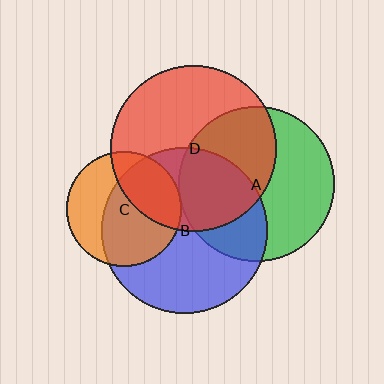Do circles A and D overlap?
Yes.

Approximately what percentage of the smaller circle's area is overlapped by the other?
Approximately 50%.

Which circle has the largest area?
Circle D (red).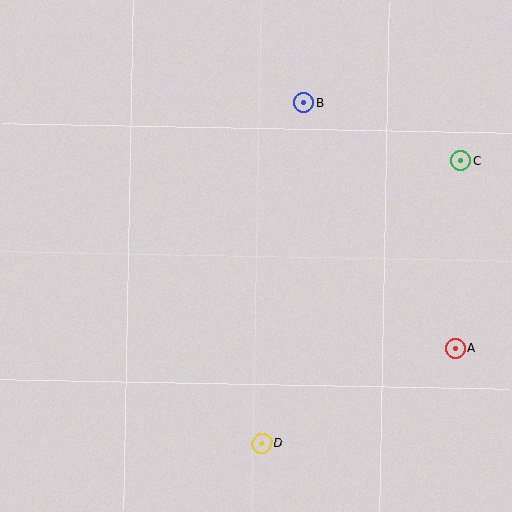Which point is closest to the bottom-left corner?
Point D is closest to the bottom-left corner.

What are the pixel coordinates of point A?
Point A is at (456, 348).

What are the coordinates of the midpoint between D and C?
The midpoint between D and C is at (361, 302).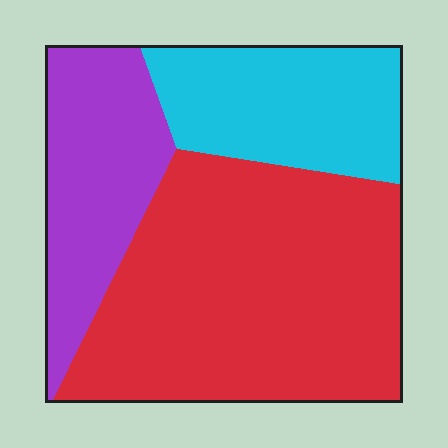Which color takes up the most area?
Red, at roughly 55%.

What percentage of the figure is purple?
Purple takes up about one quarter (1/4) of the figure.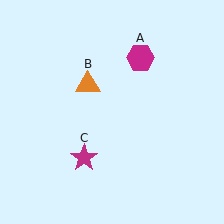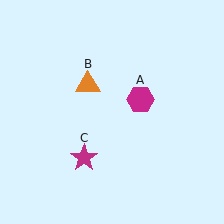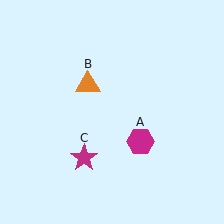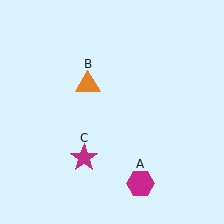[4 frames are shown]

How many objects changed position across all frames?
1 object changed position: magenta hexagon (object A).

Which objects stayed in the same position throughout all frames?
Orange triangle (object B) and magenta star (object C) remained stationary.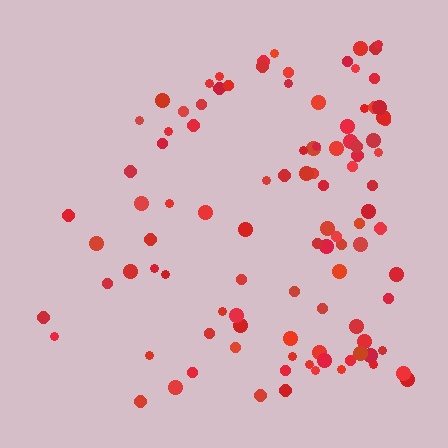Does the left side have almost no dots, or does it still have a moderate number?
Still a moderate number, just noticeably fewer than the right.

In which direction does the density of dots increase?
From left to right, with the right side densest.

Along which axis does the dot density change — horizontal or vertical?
Horizontal.